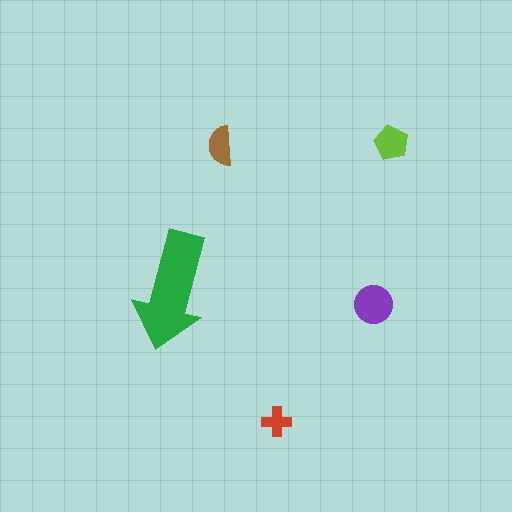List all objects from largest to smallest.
The green arrow, the purple circle, the lime pentagon, the brown semicircle, the red cross.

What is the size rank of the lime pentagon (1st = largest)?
3rd.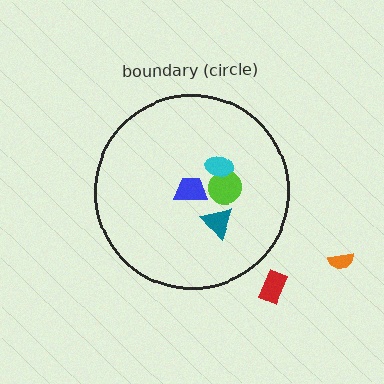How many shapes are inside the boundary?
4 inside, 2 outside.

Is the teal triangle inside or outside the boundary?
Inside.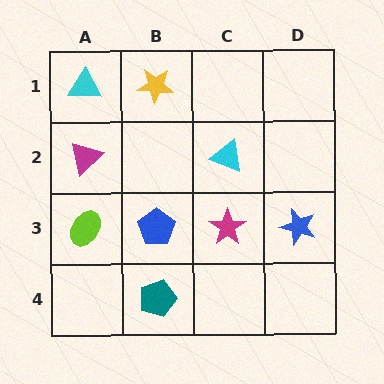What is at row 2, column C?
A cyan triangle.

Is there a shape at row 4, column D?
No, that cell is empty.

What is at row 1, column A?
A cyan triangle.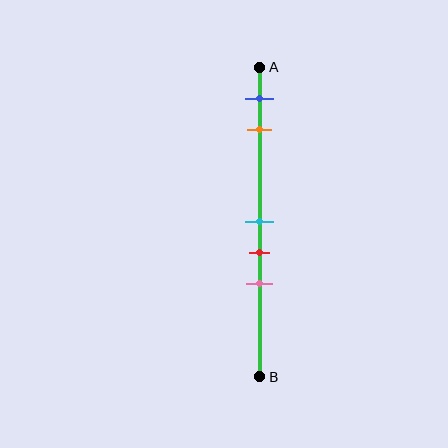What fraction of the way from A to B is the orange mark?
The orange mark is approximately 20% (0.2) of the way from A to B.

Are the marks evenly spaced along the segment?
No, the marks are not evenly spaced.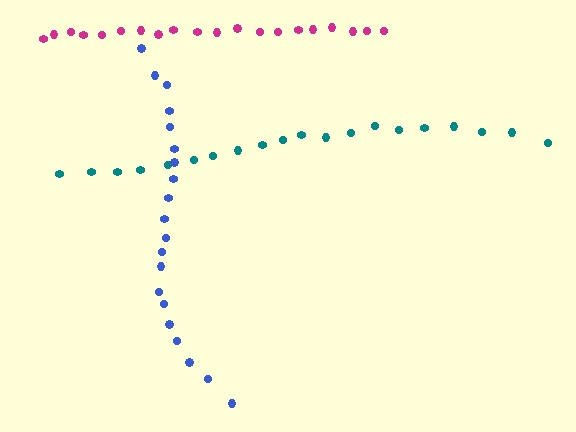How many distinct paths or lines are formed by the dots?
There are 3 distinct paths.